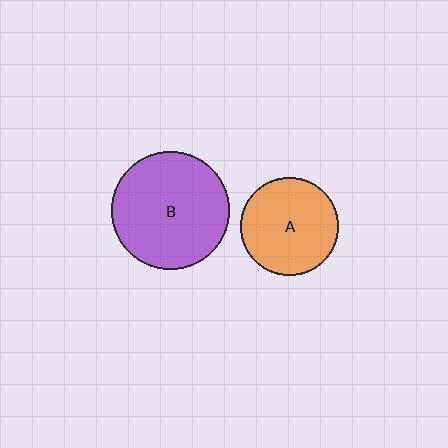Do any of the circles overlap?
No, none of the circles overlap.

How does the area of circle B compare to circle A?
Approximately 1.4 times.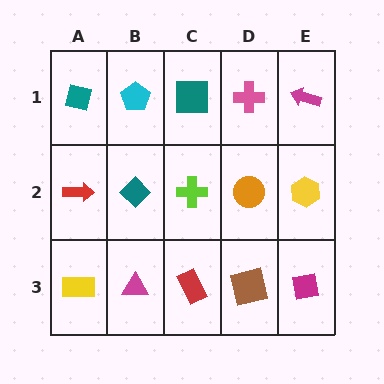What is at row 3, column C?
A red rectangle.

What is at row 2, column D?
An orange circle.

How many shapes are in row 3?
5 shapes.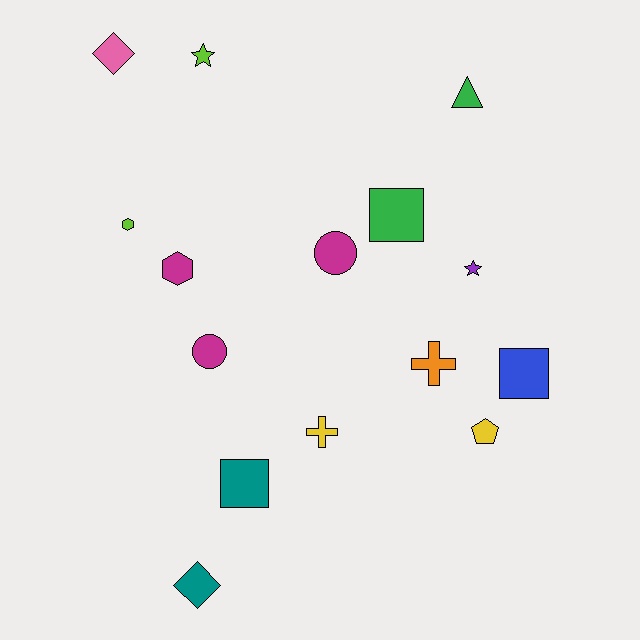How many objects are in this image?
There are 15 objects.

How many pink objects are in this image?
There is 1 pink object.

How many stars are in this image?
There are 2 stars.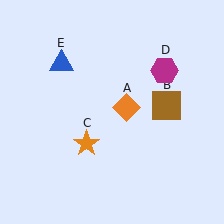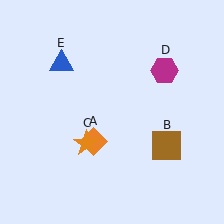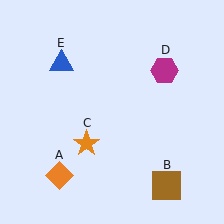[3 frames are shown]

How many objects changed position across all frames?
2 objects changed position: orange diamond (object A), brown square (object B).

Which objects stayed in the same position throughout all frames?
Orange star (object C) and magenta hexagon (object D) and blue triangle (object E) remained stationary.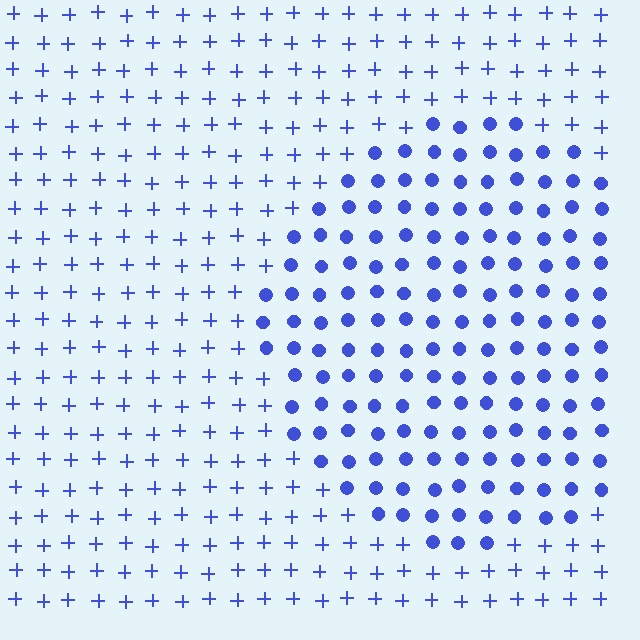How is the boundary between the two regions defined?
The boundary is defined by a change in element shape: circles inside vs. plus signs outside. All elements share the same color and spacing.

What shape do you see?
I see a circle.